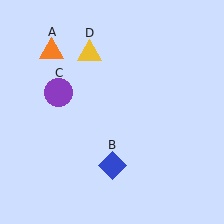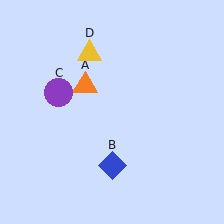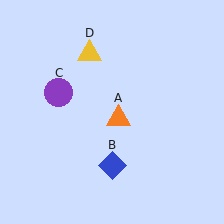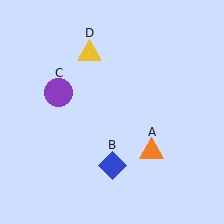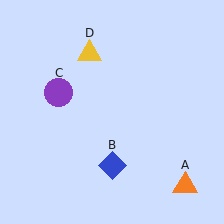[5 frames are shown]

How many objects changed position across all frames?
1 object changed position: orange triangle (object A).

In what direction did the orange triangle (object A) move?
The orange triangle (object A) moved down and to the right.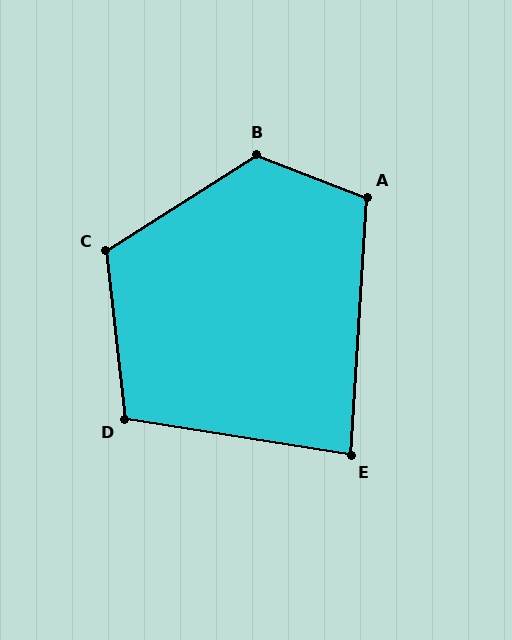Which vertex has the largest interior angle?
B, at approximately 126 degrees.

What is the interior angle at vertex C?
Approximately 116 degrees (obtuse).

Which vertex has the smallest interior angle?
E, at approximately 85 degrees.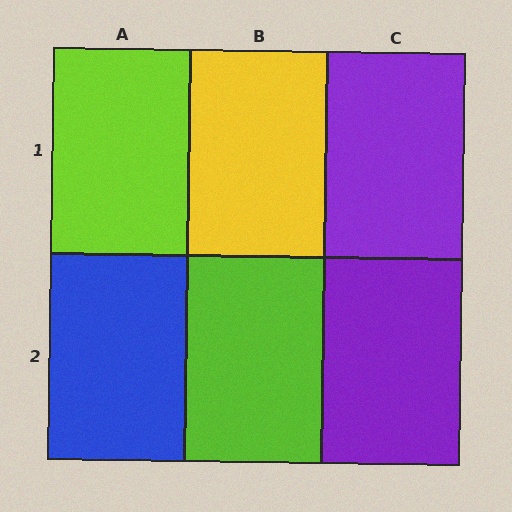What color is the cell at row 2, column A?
Blue.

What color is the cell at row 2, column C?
Purple.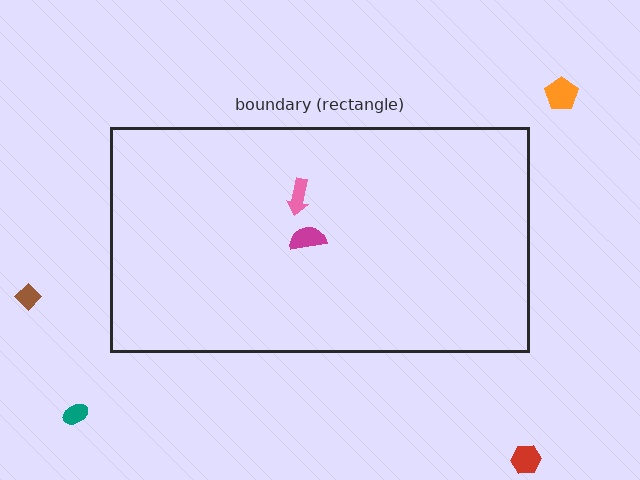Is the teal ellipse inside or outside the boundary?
Outside.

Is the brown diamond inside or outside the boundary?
Outside.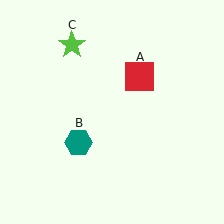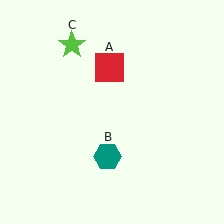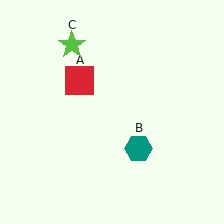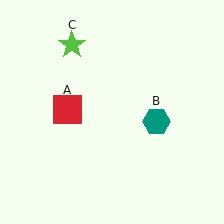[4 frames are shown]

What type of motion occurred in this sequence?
The red square (object A), teal hexagon (object B) rotated counterclockwise around the center of the scene.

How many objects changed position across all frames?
2 objects changed position: red square (object A), teal hexagon (object B).